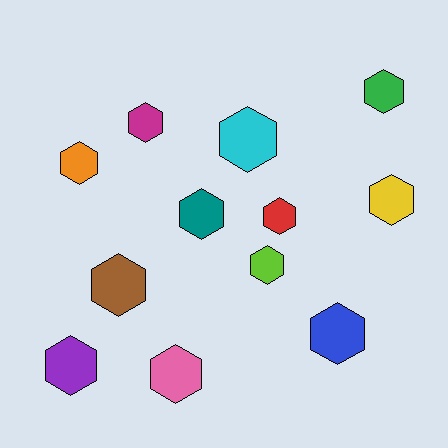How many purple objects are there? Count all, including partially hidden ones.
There is 1 purple object.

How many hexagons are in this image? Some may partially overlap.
There are 12 hexagons.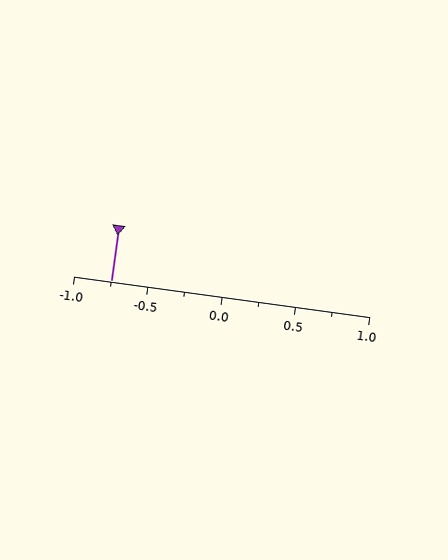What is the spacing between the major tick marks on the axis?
The major ticks are spaced 0.5 apart.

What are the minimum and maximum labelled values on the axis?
The axis runs from -1.0 to 1.0.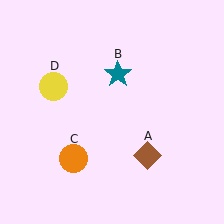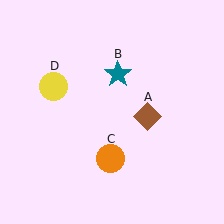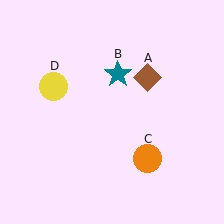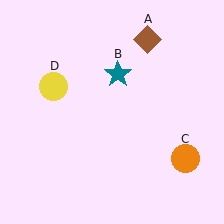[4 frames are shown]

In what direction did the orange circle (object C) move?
The orange circle (object C) moved right.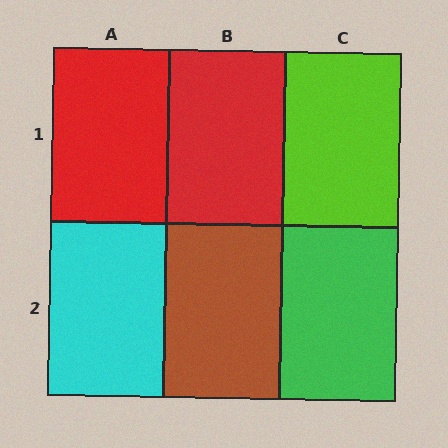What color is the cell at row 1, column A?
Red.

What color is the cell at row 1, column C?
Lime.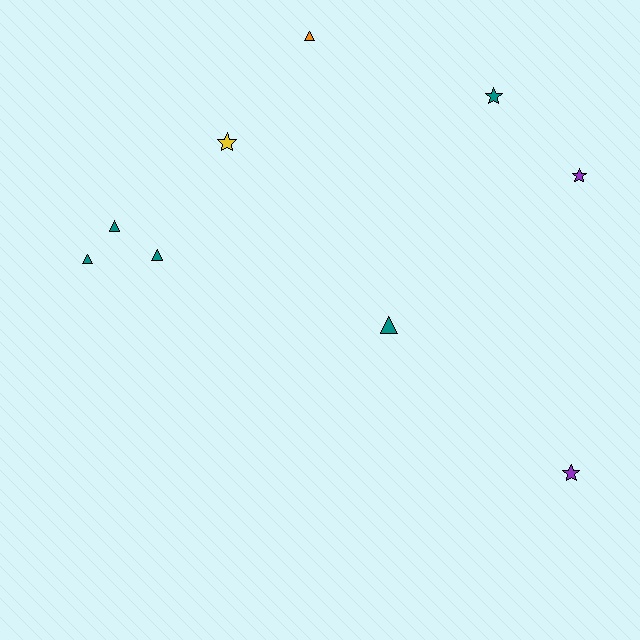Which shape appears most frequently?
Triangle, with 5 objects.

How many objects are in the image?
There are 9 objects.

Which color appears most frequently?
Teal, with 5 objects.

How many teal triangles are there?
There are 4 teal triangles.